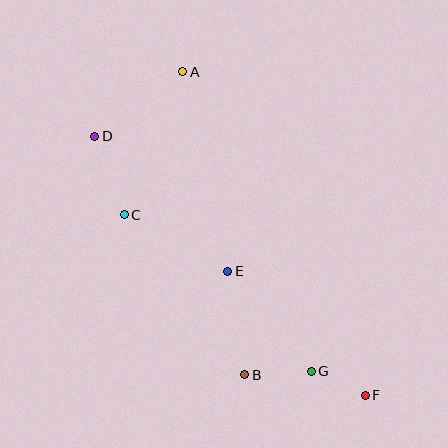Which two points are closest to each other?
Points F and G are closest to each other.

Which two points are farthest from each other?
Points D and F are farthest from each other.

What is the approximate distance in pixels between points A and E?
The distance between A and E is approximately 205 pixels.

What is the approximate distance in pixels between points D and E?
The distance between D and E is approximately 189 pixels.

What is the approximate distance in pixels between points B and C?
The distance between B and C is approximately 200 pixels.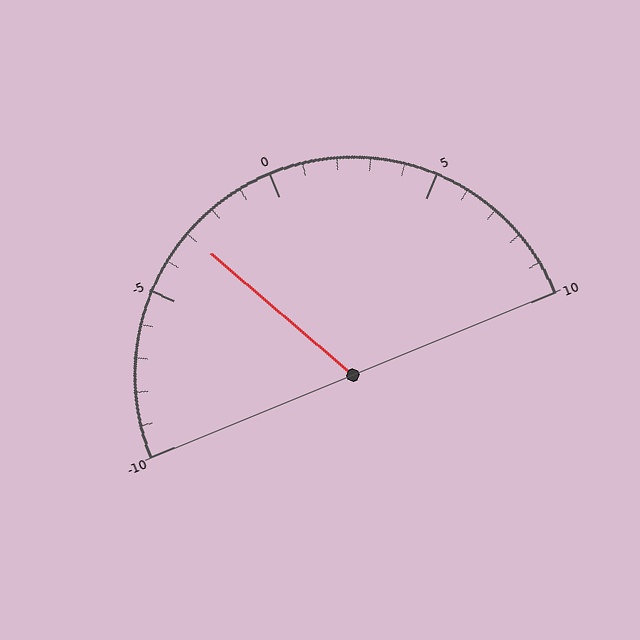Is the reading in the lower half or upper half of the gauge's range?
The reading is in the lower half of the range (-10 to 10).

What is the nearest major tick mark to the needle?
The nearest major tick mark is -5.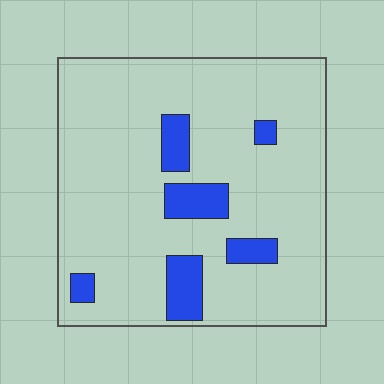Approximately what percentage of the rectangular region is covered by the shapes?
Approximately 15%.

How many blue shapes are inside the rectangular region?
6.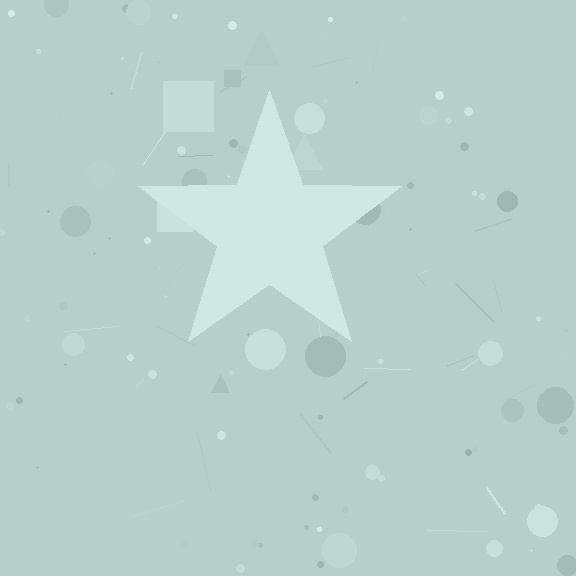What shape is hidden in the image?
A star is hidden in the image.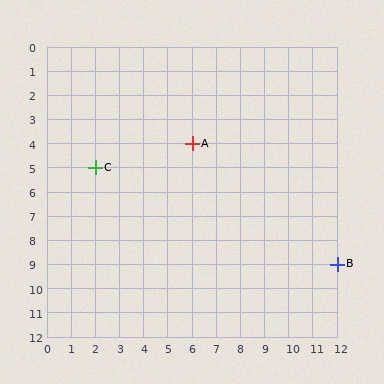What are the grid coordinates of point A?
Point A is at grid coordinates (6, 4).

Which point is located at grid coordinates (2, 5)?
Point C is at (2, 5).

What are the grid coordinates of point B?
Point B is at grid coordinates (12, 9).